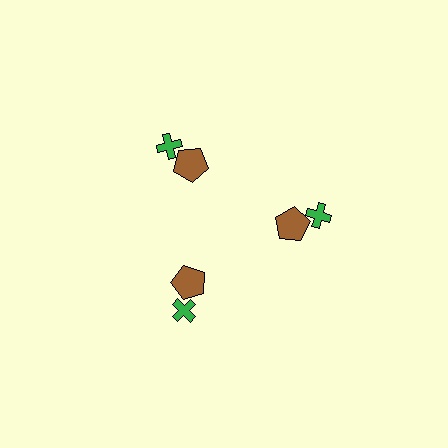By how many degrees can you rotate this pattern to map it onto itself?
The pattern maps onto itself every 120 degrees of rotation.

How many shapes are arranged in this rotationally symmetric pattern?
There are 6 shapes, arranged in 3 groups of 2.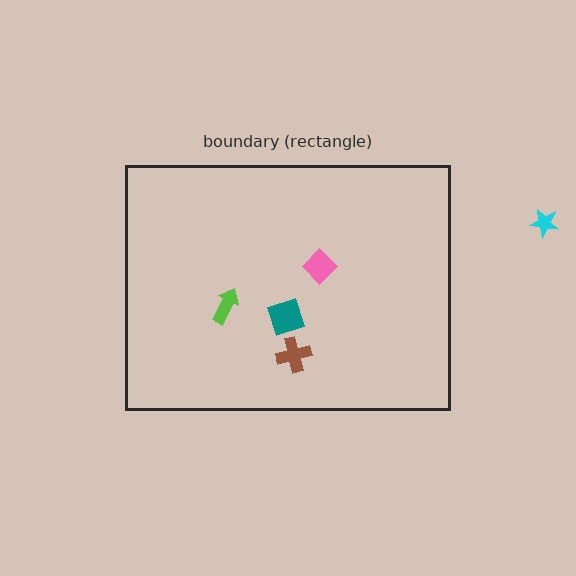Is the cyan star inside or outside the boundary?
Outside.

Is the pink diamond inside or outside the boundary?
Inside.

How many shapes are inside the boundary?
4 inside, 1 outside.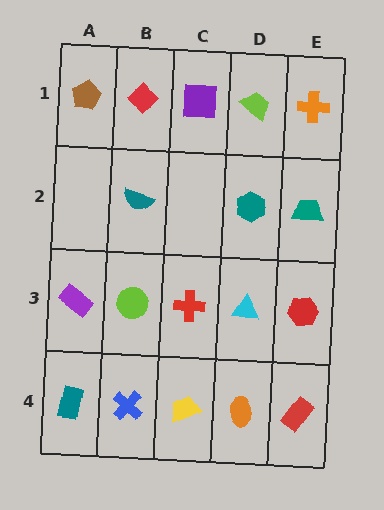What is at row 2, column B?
A teal semicircle.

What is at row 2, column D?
A teal hexagon.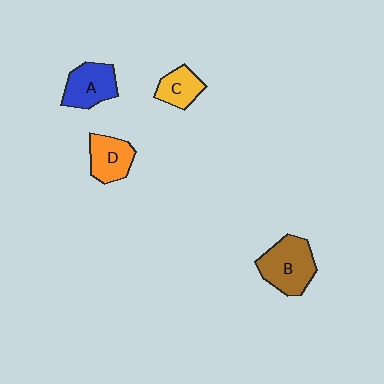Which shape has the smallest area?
Shape C (yellow).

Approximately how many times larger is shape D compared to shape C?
Approximately 1.2 times.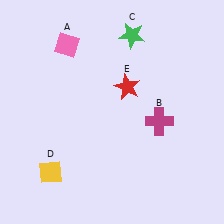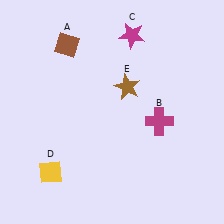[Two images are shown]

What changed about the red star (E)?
In Image 1, E is red. In Image 2, it changed to brown.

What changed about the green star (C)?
In Image 1, C is green. In Image 2, it changed to magenta.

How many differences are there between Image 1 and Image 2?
There are 3 differences between the two images.